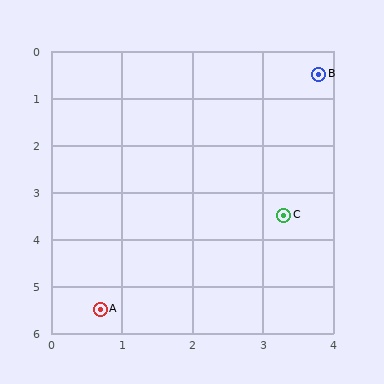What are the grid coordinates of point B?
Point B is at approximately (3.8, 0.5).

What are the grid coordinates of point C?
Point C is at approximately (3.3, 3.5).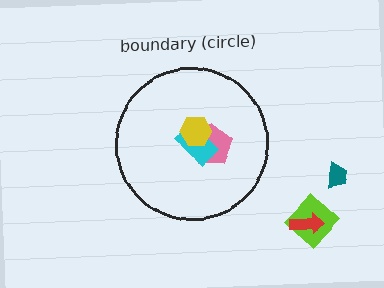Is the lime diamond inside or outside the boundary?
Outside.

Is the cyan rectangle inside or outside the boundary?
Inside.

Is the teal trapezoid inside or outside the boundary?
Outside.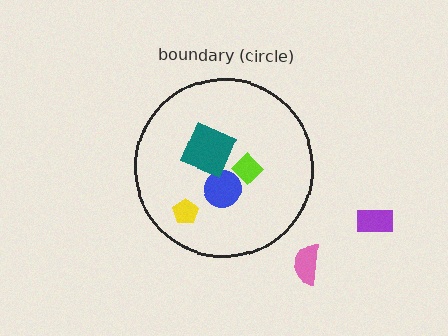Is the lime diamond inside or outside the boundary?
Inside.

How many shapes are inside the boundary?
4 inside, 2 outside.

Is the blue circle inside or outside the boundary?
Inside.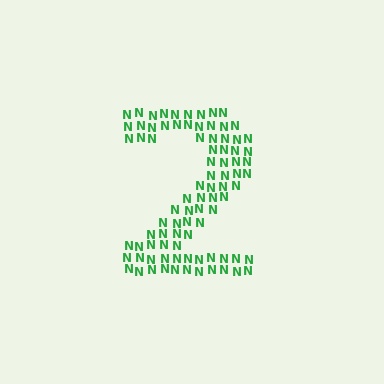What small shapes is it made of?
It is made of small letter N's.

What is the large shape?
The large shape is the digit 2.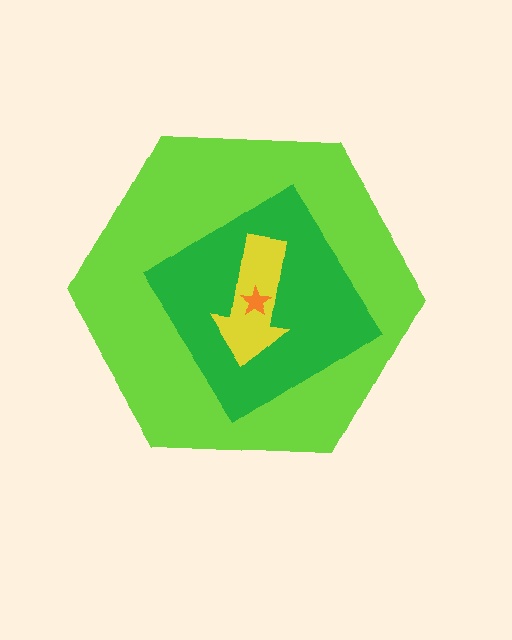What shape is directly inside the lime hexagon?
The green diamond.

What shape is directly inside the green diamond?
The yellow arrow.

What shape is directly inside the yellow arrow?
The orange star.